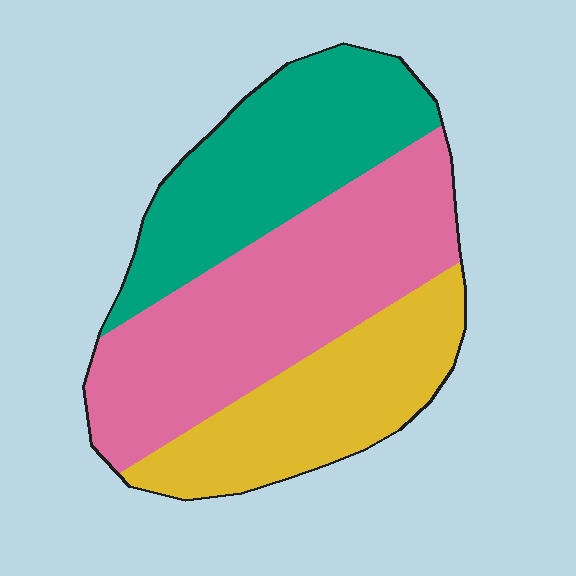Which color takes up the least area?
Yellow, at roughly 25%.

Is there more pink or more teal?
Pink.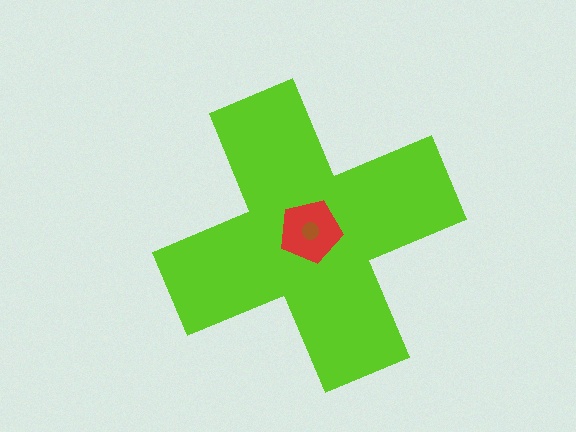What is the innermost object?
The brown circle.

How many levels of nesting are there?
3.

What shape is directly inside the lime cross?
The red pentagon.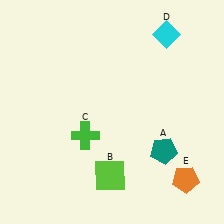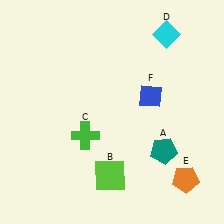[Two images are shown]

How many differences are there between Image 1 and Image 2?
There is 1 difference between the two images.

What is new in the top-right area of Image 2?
A blue diamond (F) was added in the top-right area of Image 2.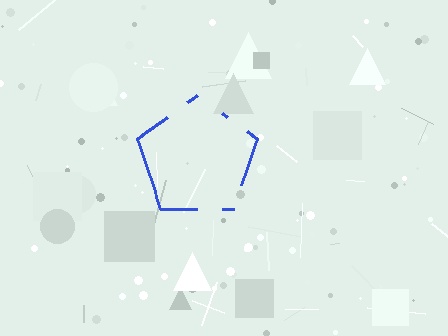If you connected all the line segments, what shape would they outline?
They would outline a pentagon.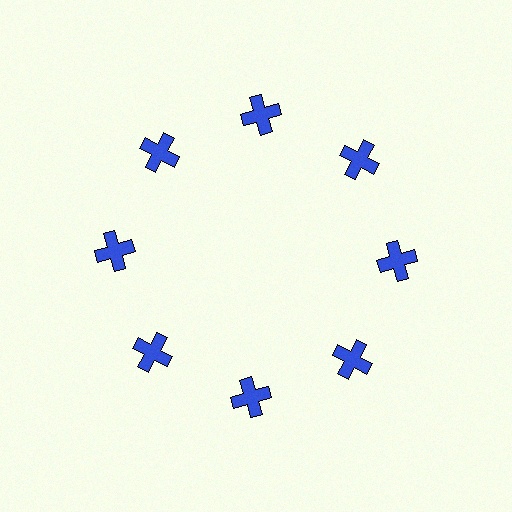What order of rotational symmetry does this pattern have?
This pattern has 8-fold rotational symmetry.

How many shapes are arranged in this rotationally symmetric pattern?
There are 8 shapes, arranged in 8 groups of 1.